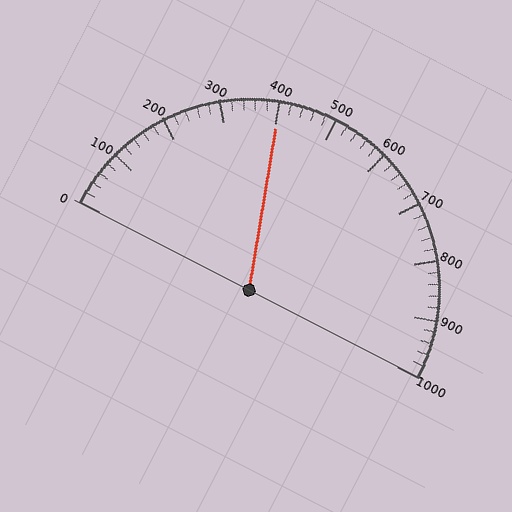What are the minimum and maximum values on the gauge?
The gauge ranges from 0 to 1000.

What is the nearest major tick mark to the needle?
The nearest major tick mark is 400.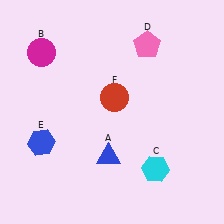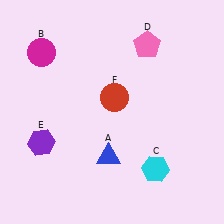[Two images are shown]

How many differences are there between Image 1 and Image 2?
There is 1 difference between the two images.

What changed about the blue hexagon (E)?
In Image 1, E is blue. In Image 2, it changed to purple.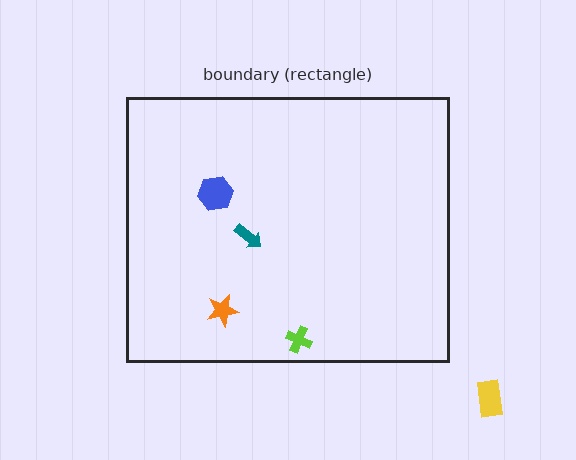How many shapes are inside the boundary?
4 inside, 1 outside.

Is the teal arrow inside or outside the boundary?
Inside.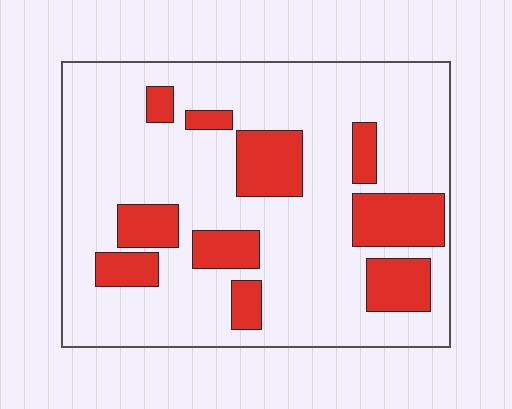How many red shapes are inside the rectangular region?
10.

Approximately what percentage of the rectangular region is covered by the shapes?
Approximately 25%.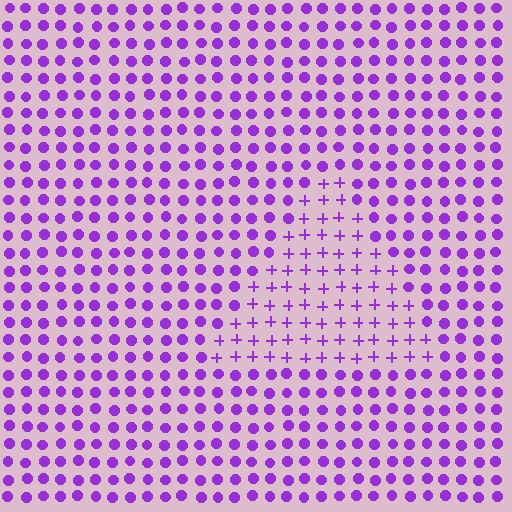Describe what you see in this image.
The image is filled with small purple elements arranged in a uniform grid. A triangle-shaped region contains plus signs, while the surrounding area contains circles. The boundary is defined purely by the change in element shape.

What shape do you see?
I see a triangle.